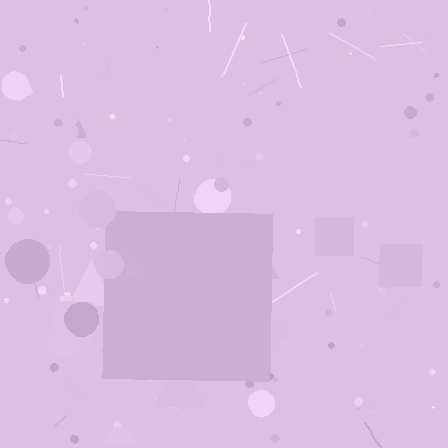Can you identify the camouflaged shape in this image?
The camouflaged shape is a square.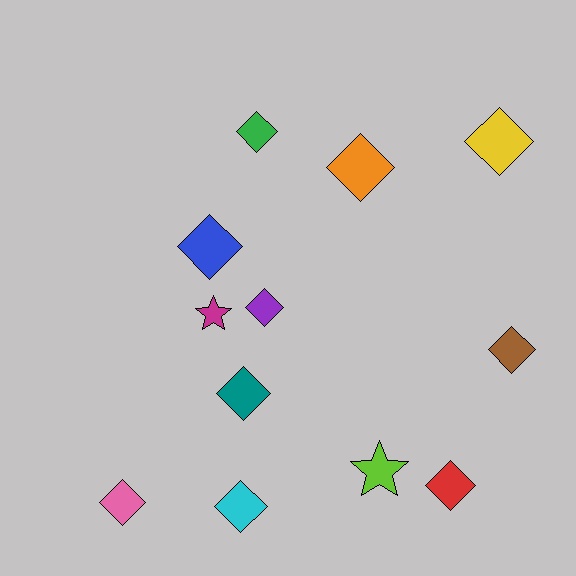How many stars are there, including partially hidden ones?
There are 2 stars.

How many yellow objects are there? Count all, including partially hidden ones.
There is 1 yellow object.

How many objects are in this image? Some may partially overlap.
There are 12 objects.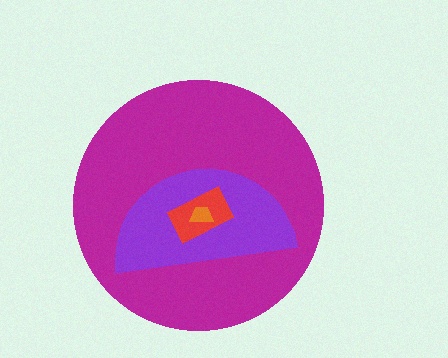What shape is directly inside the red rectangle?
The orange trapezoid.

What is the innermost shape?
The orange trapezoid.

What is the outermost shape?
The magenta circle.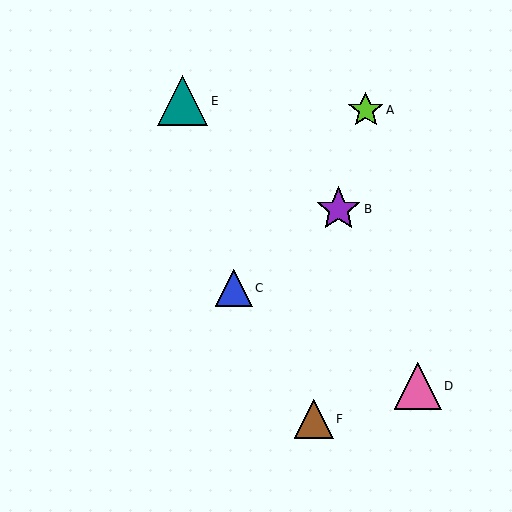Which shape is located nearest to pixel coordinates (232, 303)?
The blue triangle (labeled C) at (234, 288) is nearest to that location.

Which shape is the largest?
The teal triangle (labeled E) is the largest.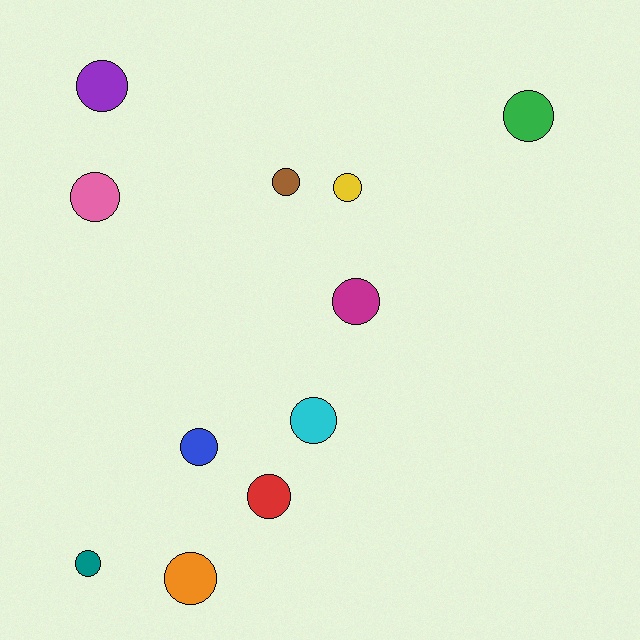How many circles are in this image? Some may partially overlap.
There are 11 circles.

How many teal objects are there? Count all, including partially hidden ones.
There is 1 teal object.